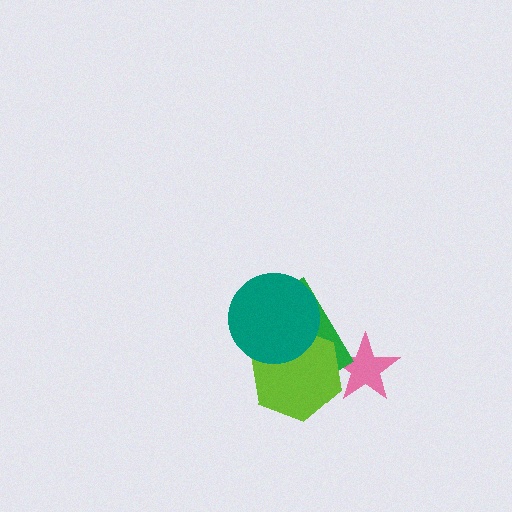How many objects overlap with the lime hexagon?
3 objects overlap with the lime hexagon.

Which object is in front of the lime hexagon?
The teal circle is in front of the lime hexagon.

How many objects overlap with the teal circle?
2 objects overlap with the teal circle.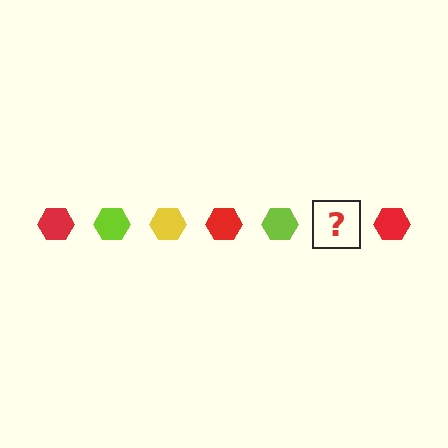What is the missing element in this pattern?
The missing element is a yellow hexagon.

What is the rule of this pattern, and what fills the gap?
The rule is that the pattern cycles through red, lime, yellow hexagons. The gap should be filled with a yellow hexagon.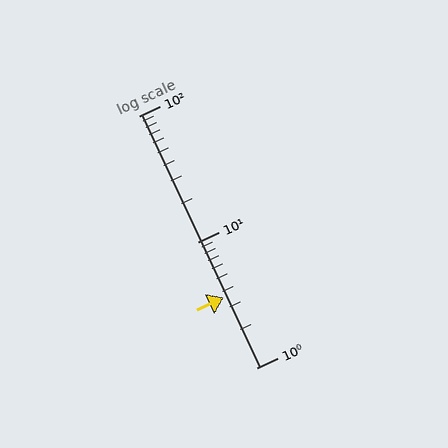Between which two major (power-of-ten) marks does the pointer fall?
The pointer is between 1 and 10.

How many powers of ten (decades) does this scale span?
The scale spans 2 decades, from 1 to 100.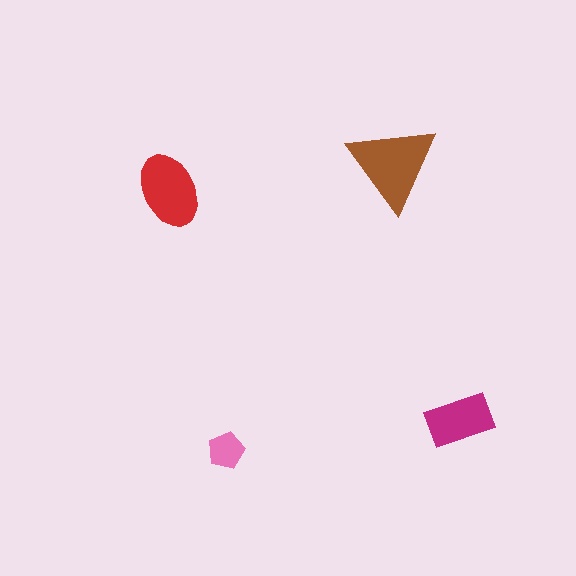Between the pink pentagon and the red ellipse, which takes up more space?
The red ellipse.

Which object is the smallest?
The pink pentagon.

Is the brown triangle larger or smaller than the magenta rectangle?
Larger.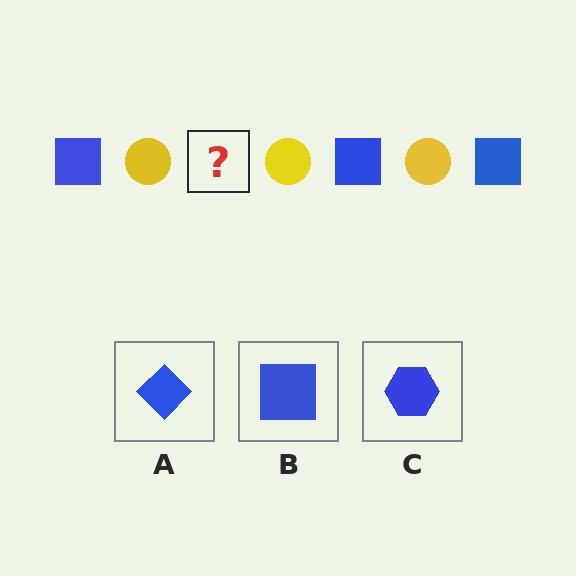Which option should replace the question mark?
Option B.